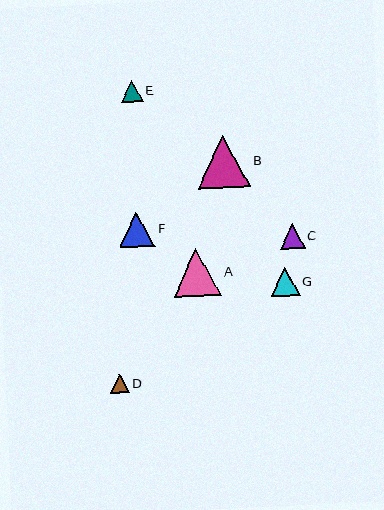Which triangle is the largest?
Triangle B is the largest with a size of approximately 53 pixels.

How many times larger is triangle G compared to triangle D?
Triangle G is approximately 1.5 times the size of triangle D.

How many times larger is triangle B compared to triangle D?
Triangle B is approximately 2.8 times the size of triangle D.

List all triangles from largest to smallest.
From largest to smallest: B, A, F, G, C, E, D.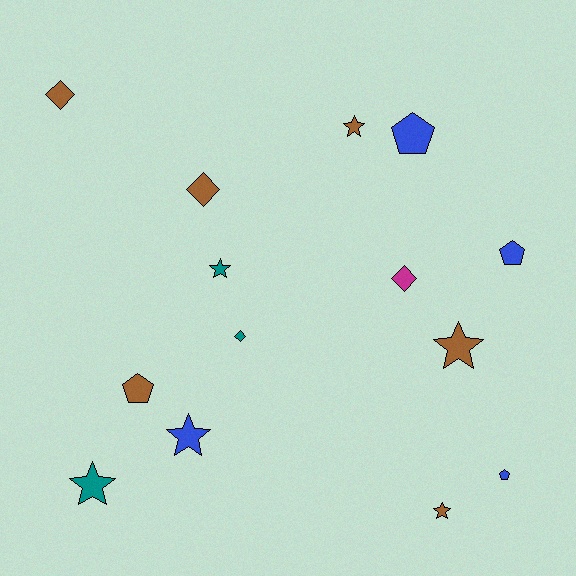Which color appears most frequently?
Brown, with 6 objects.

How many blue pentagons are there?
There are 3 blue pentagons.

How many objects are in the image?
There are 14 objects.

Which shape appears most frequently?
Star, with 6 objects.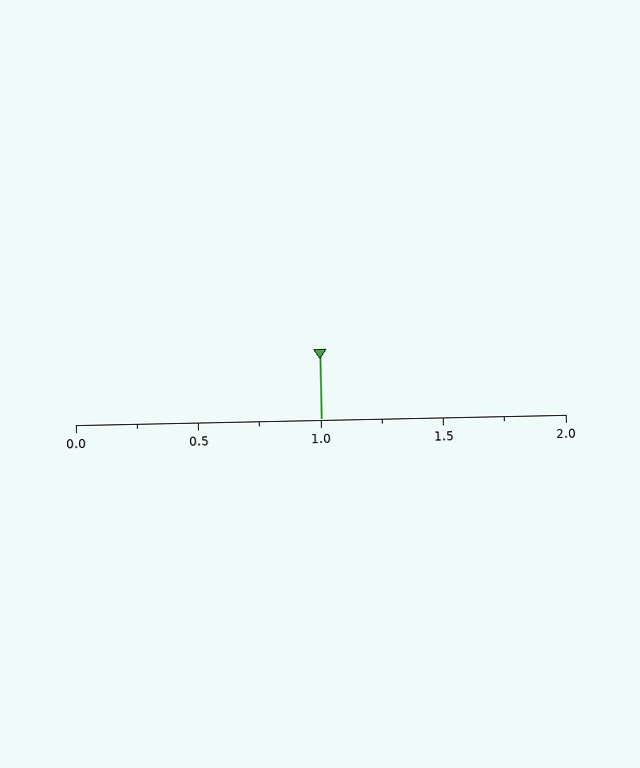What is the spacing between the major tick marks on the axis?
The major ticks are spaced 0.5 apart.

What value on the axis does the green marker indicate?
The marker indicates approximately 1.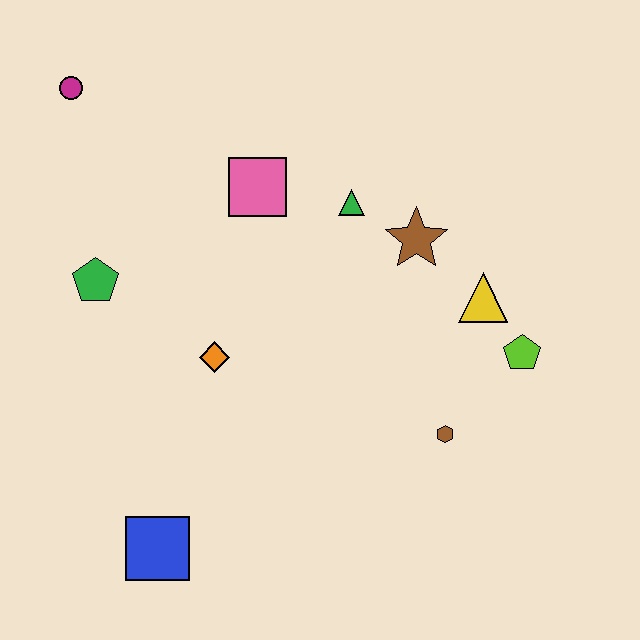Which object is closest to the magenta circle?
The green pentagon is closest to the magenta circle.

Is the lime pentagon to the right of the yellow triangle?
Yes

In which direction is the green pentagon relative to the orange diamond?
The green pentagon is to the left of the orange diamond.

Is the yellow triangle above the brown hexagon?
Yes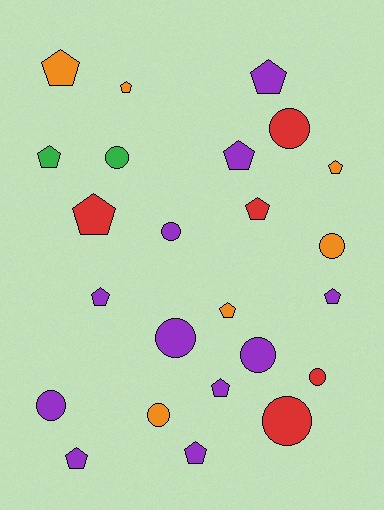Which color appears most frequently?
Purple, with 11 objects.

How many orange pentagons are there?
There are 4 orange pentagons.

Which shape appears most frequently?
Pentagon, with 14 objects.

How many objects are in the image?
There are 24 objects.